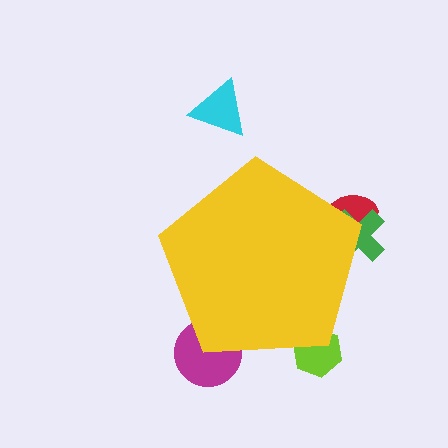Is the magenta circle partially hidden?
Yes, the magenta circle is partially hidden behind the yellow pentagon.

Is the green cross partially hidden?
Yes, the green cross is partially hidden behind the yellow pentagon.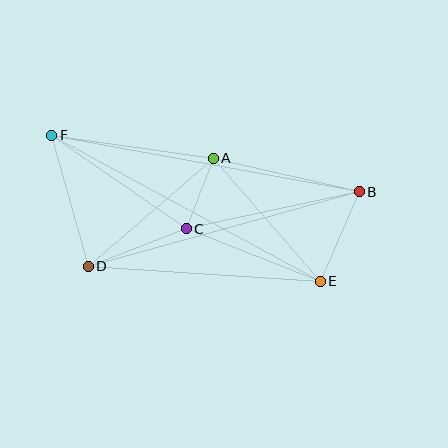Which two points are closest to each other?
Points A and C are closest to each other.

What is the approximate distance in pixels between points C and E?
The distance between C and E is approximately 144 pixels.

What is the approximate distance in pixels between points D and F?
The distance between D and F is approximately 136 pixels.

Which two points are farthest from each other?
Points B and F are farthest from each other.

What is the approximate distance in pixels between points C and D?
The distance between C and D is approximately 105 pixels.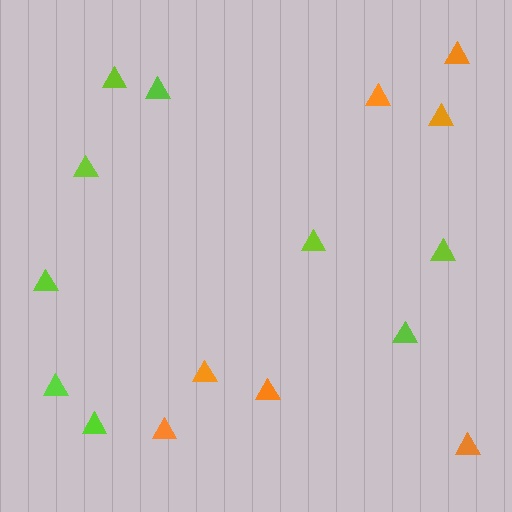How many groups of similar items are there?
There are 2 groups: one group of lime triangles (9) and one group of orange triangles (7).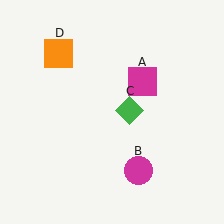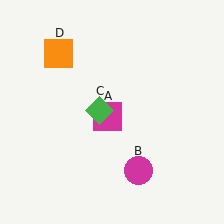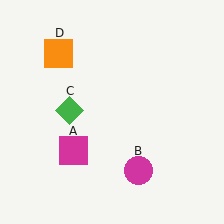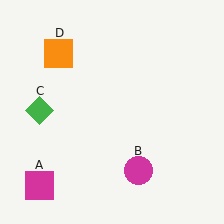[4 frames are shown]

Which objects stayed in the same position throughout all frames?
Magenta circle (object B) and orange square (object D) remained stationary.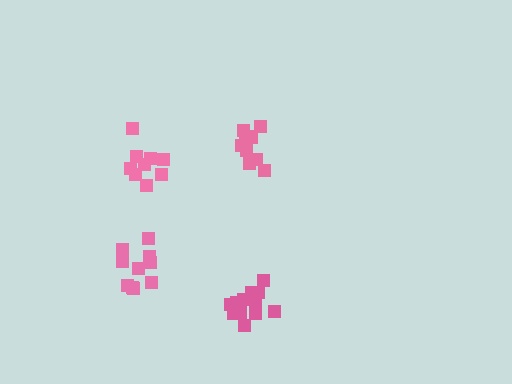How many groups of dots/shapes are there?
There are 4 groups.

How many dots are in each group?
Group 1: 10 dots, Group 2: 11 dots, Group 3: 14 dots, Group 4: 10 dots (45 total).